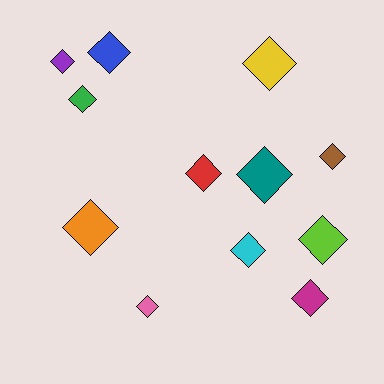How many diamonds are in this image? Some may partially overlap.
There are 12 diamonds.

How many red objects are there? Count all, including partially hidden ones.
There is 1 red object.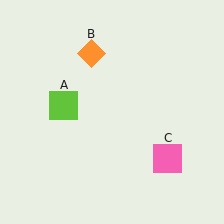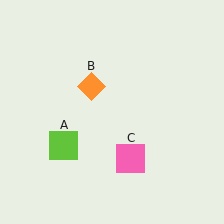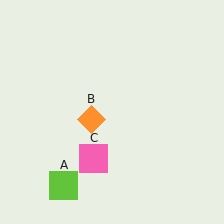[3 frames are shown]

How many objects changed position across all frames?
3 objects changed position: lime square (object A), orange diamond (object B), pink square (object C).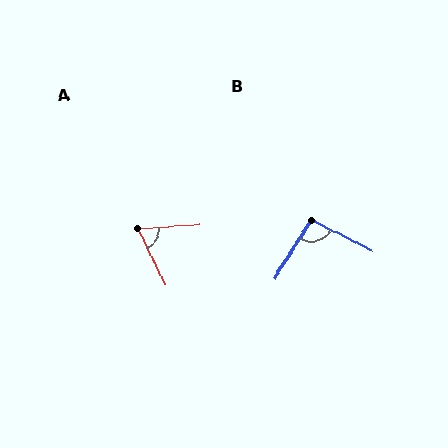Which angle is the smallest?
A, at approximately 68 degrees.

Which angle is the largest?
B, at approximately 96 degrees.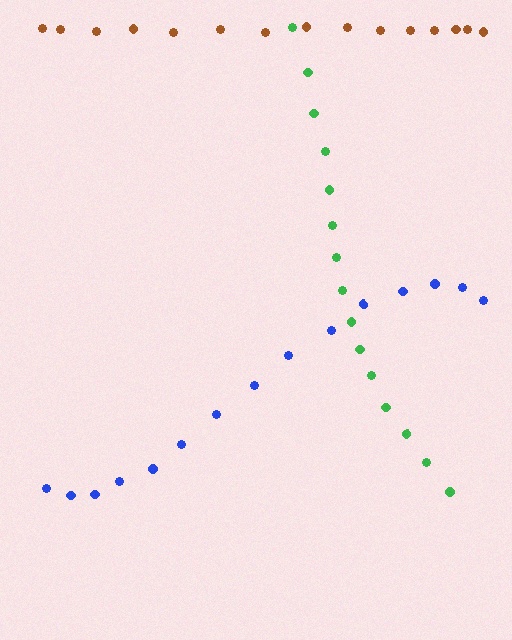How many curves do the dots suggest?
There are 3 distinct paths.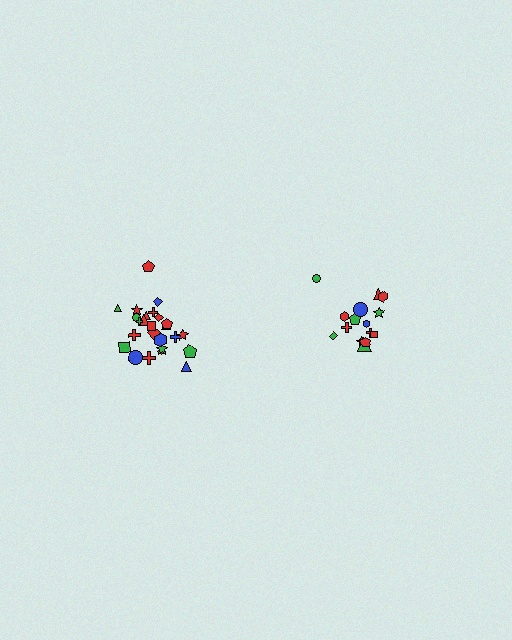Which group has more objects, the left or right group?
The left group.